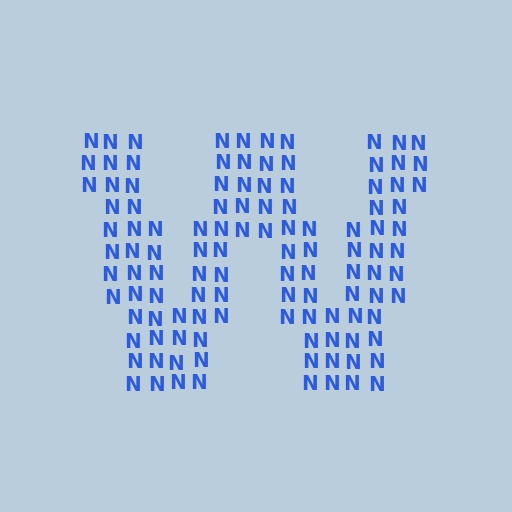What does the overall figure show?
The overall figure shows the letter W.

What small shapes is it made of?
It is made of small letter N's.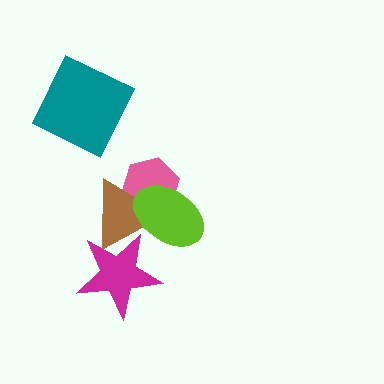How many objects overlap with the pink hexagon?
2 objects overlap with the pink hexagon.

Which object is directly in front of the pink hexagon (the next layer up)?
The brown triangle is directly in front of the pink hexagon.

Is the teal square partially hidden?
No, no other shape covers it.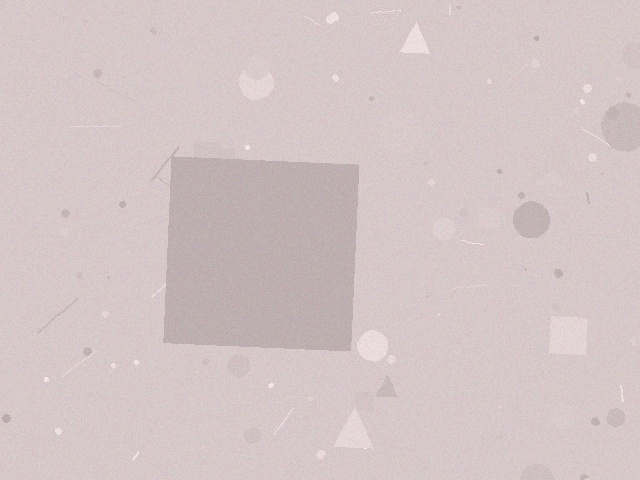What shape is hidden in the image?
A square is hidden in the image.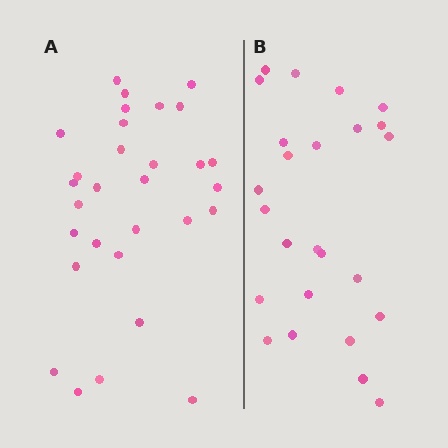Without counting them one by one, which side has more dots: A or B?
Region A (the left region) has more dots.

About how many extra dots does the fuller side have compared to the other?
Region A has about 5 more dots than region B.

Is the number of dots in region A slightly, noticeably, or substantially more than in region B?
Region A has only slightly more — the two regions are fairly close. The ratio is roughly 1.2 to 1.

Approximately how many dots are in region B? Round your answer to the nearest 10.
About 20 dots. (The exact count is 25, which rounds to 20.)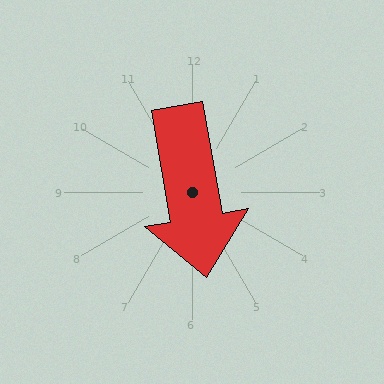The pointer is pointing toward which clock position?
Roughly 6 o'clock.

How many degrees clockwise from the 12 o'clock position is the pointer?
Approximately 170 degrees.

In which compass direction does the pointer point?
South.